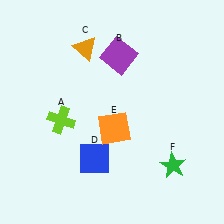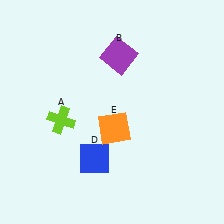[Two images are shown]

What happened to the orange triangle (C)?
The orange triangle (C) was removed in Image 2. It was in the top-left area of Image 1.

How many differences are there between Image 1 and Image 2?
There are 2 differences between the two images.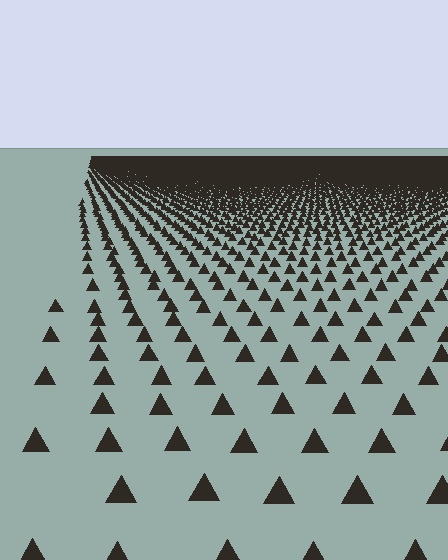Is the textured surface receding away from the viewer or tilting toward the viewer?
The surface is receding away from the viewer. Texture elements get smaller and denser toward the top.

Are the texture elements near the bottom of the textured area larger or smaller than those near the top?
Larger. Near the bottom, elements are closer to the viewer and appear at a bigger on-screen size.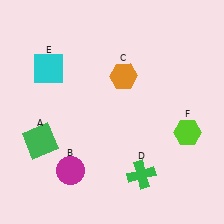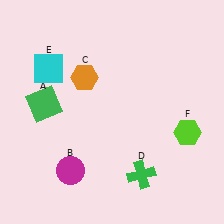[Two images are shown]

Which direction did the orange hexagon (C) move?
The orange hexagon (C) moved left.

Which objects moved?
The objects that moved are: the green square (A), the orange hexagon (C).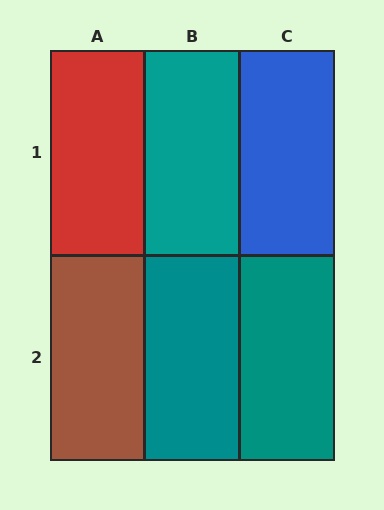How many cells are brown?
1 cell is brown.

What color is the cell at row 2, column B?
Teal.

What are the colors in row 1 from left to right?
Red, teal, blue.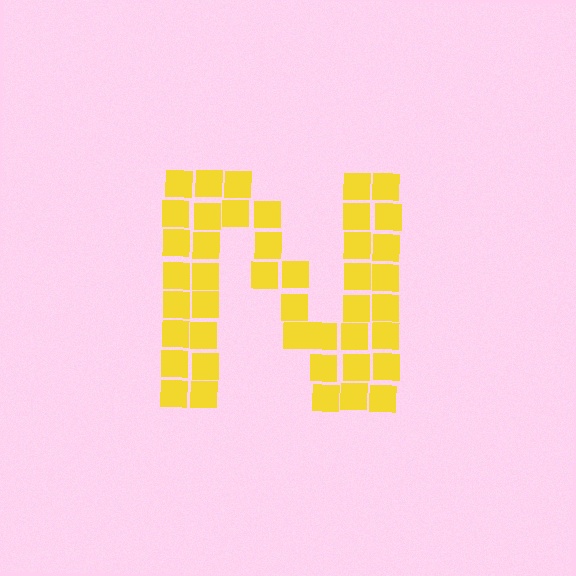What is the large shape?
The large shape is the letter N.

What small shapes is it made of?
It is made of small squares.